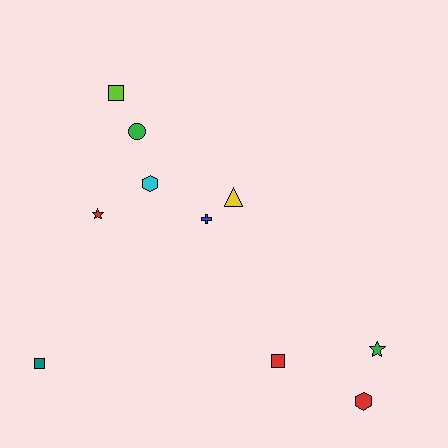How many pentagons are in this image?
There are no pentagons.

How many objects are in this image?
There are 10 objects.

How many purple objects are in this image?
There are no purple objects.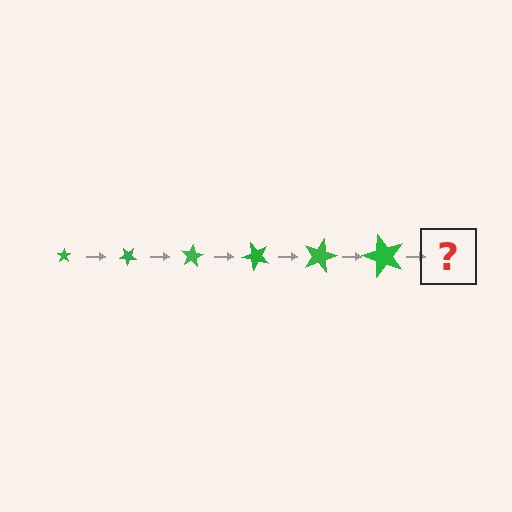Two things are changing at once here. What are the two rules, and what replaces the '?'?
The two rules are that the star grows larger each step and it rotates 40 degrees each step. The '?' should be a star, larger than the previous one and rotated 240 degrees from the start.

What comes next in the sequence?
The next element should be a star, larger than the previous one and rotated 240 degrees from the start.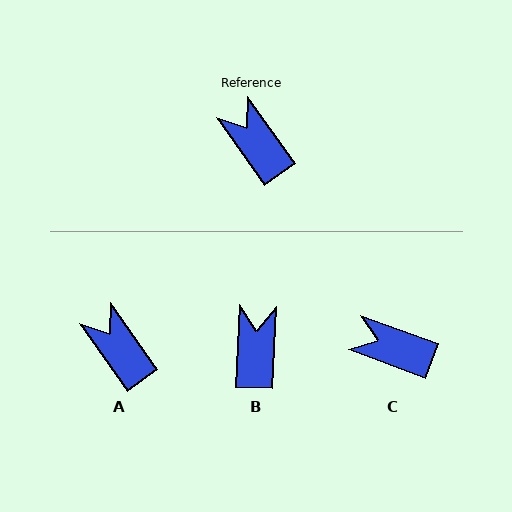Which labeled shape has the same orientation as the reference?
A.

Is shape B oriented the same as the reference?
No, it is off by about 37 degrees.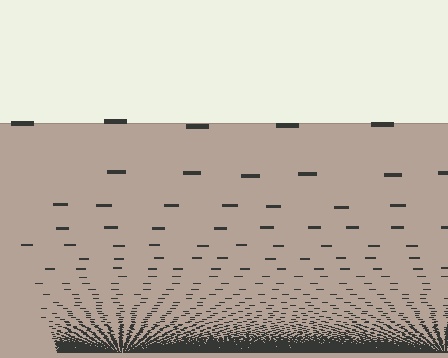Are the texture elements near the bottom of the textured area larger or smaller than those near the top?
Smaller. The gradient is inverted — elements near the bottom are smaller and denser.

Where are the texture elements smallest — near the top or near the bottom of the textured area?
Near the bottom.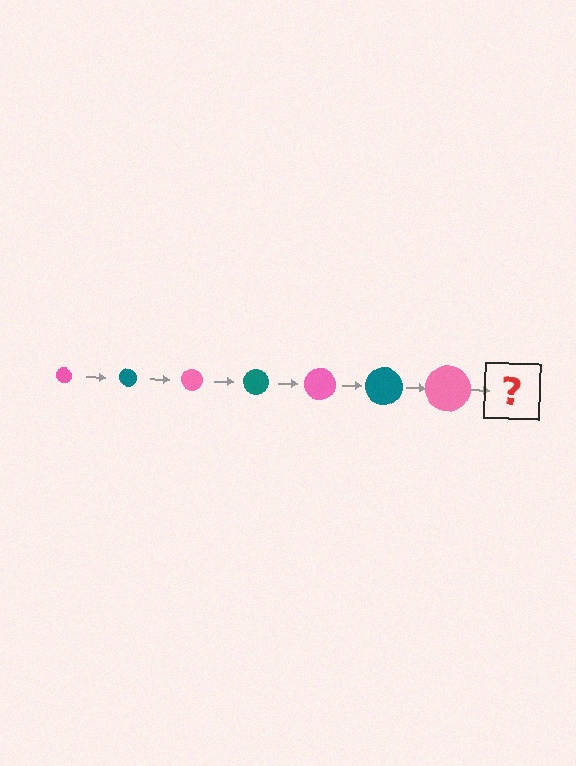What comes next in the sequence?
The next element should be a teal circle, larger than the previous one.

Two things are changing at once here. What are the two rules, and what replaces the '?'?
The two rules are that the circle grows larger each step and the color cycles through pink and teal. The '?' should be a teal circle, larger than the previous one.